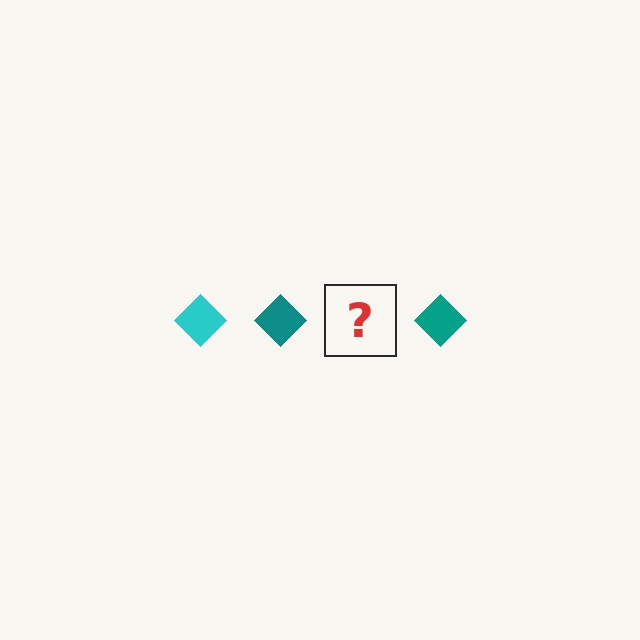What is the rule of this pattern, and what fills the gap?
The rule is that the pattern cycles through cyan, teal diamonds. The gap should be filled with a cyan diamond.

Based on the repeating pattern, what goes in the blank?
The blank should be a cyan diamond.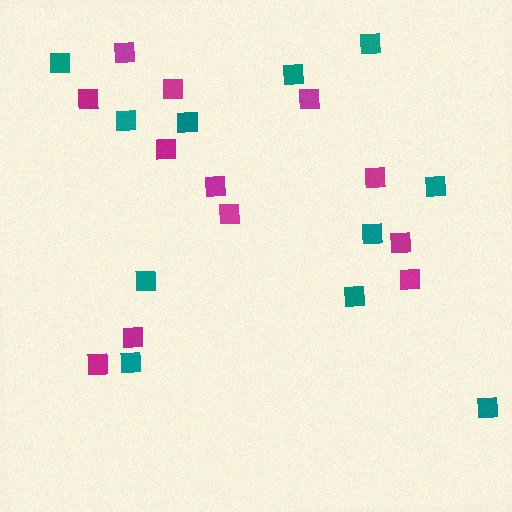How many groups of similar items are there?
There are 2 groups: one group of teal squares (11) and one group of magenta squares (12).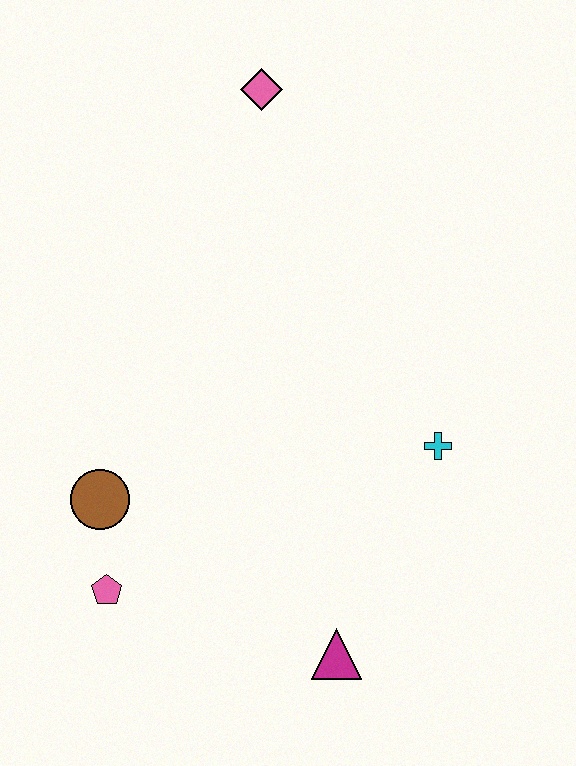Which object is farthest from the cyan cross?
The pink diamond is farthest from the cyan cross.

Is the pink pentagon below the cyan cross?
Yes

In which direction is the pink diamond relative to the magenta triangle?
The pink diamond is above the magenta triangle.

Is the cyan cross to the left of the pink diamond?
No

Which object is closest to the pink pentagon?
The brown circle is closest to the pink pentagon.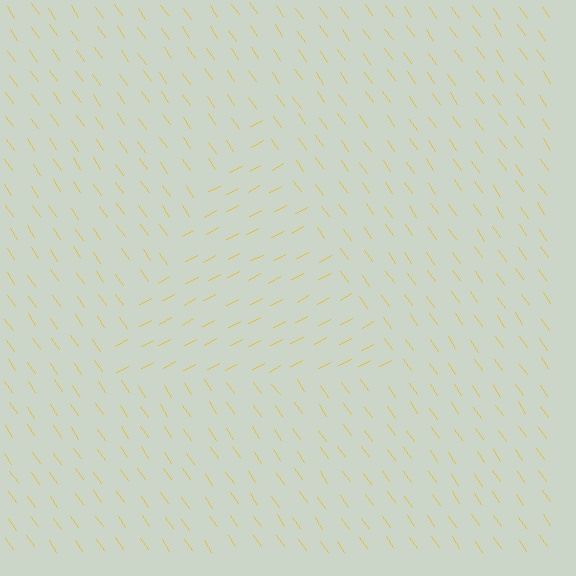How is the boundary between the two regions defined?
The boundary is defined purely by a change in line orientation (approximately 83 degrees difference). All lines are the same color and thickness.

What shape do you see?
I see a triangle.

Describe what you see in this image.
The image is filled with small yellow line segments. A triangle region in the image has lines oriented differently from the surrounding lines, creating a visible texture boundary.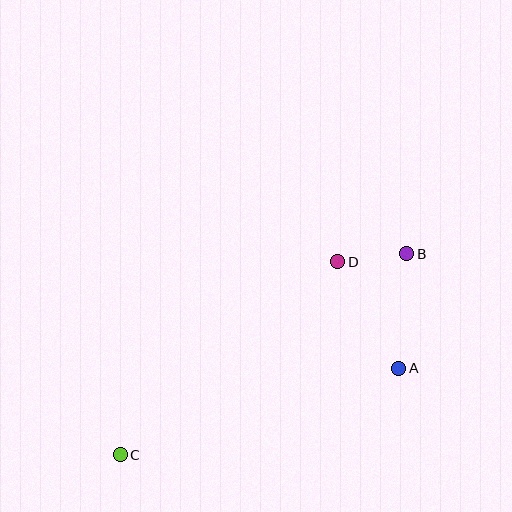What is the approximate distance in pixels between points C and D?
The distance between C and D is approximately 291 pixels.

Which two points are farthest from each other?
Points B and C are farthest from each other.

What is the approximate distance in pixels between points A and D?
The distance between A and D is approximately 122 pixels.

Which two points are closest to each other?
Points B and D are closest to each other.